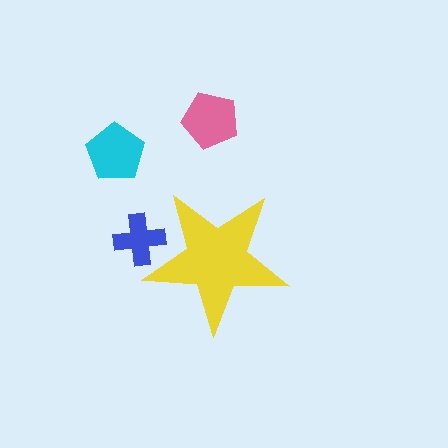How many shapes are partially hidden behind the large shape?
1 shape is partially hidden.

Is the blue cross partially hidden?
Yes, the blue cross is partially hidden behind the yellow star.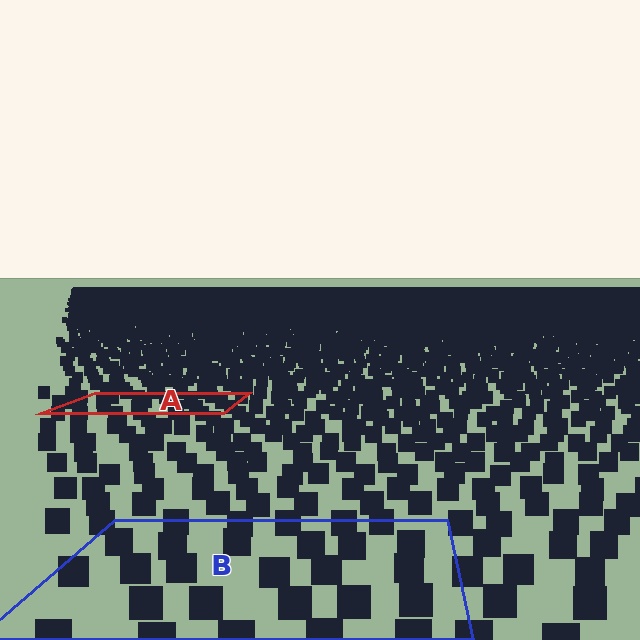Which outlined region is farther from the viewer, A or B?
Region A is farther from the viewer — the texture elements inside it appear smaller and more densely packed.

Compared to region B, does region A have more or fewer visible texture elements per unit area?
Region A has more texture elements per unit area — they are packed more densely because it is farther away.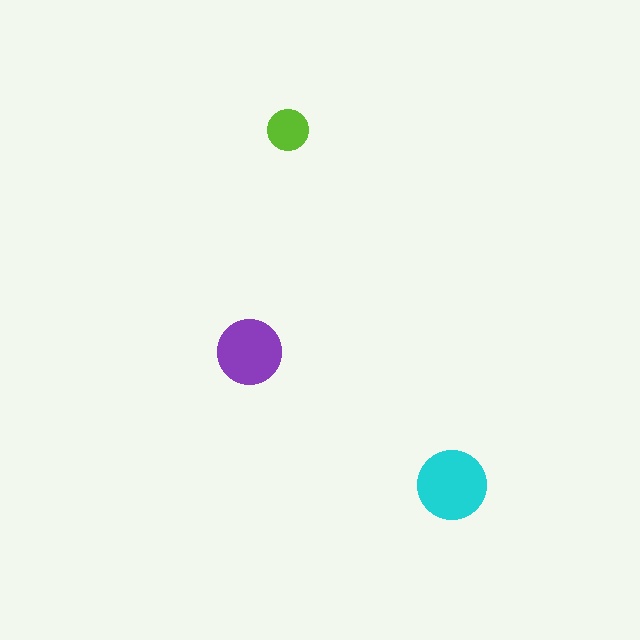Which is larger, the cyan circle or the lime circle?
The cyan one.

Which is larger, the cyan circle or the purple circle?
The cyan one.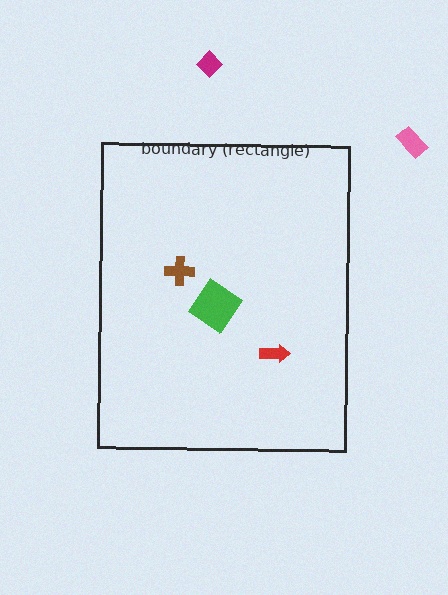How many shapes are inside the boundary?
3 inside, 2 outside.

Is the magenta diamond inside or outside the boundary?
Outside.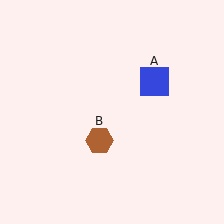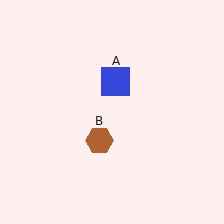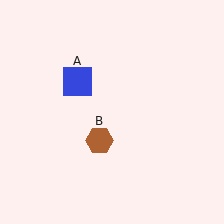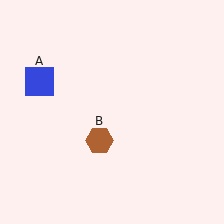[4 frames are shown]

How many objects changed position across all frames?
1 object changed position: blue square (object A).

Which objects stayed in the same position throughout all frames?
Brown hexagon (object B) remained stationary.